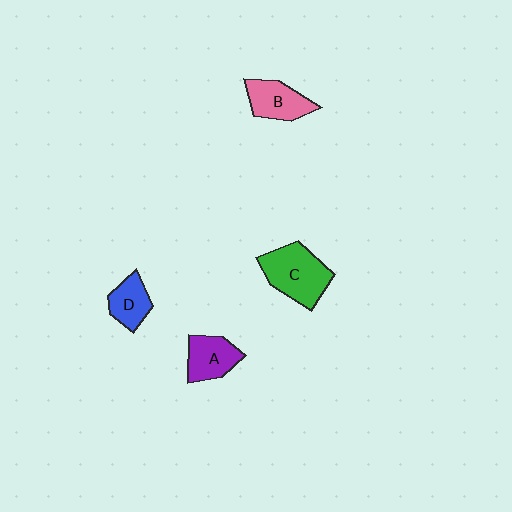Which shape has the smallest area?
Shape D (blue).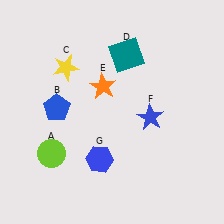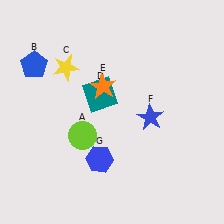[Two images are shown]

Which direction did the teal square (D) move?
The teal square (D) moved down.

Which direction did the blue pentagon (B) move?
The blue pentagon (B) moved up.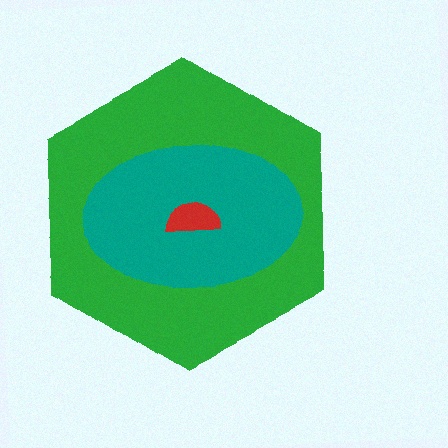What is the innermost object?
The red semicircle.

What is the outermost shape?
The green hexagon.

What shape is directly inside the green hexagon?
The teal ellipse.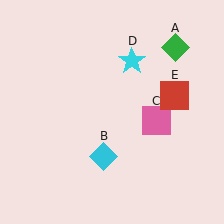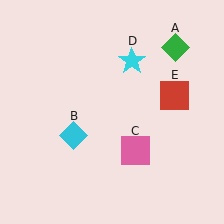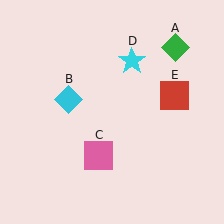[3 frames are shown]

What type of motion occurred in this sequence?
The cyan diamond (object B), pink square (object C) rotated clockwise around the center of the scene.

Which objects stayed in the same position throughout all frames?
Green diamond (object A) and cyan star (object D) and red square (object E) remained stationary.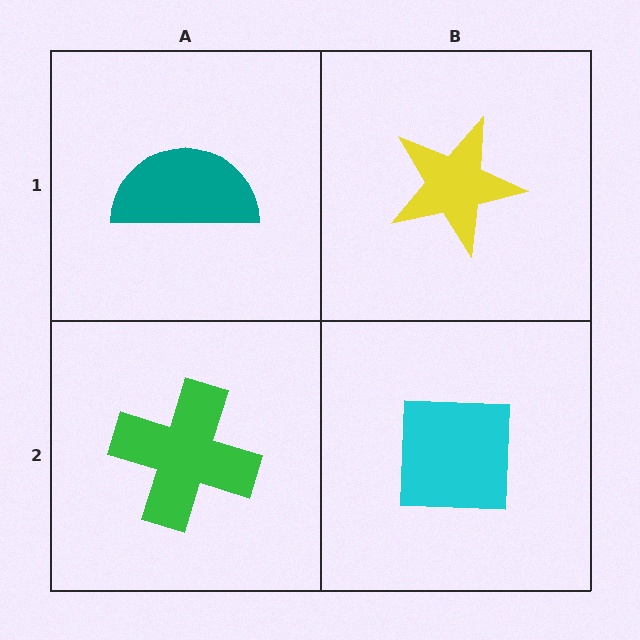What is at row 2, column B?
A cyan square.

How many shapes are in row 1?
2 shapes.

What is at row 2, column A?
A green cross.